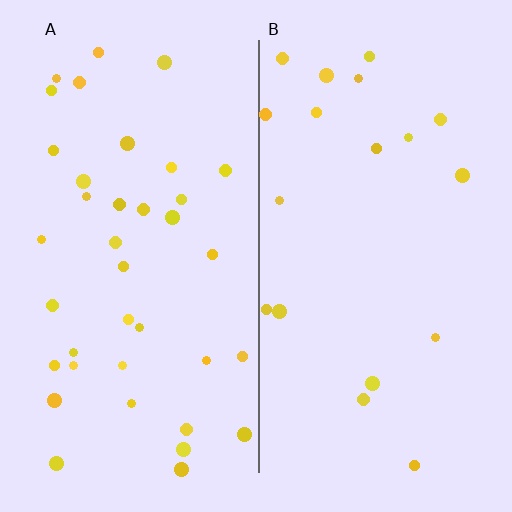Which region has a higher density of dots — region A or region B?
A (the left).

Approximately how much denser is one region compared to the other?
Approximately 2.0× — region A over region B.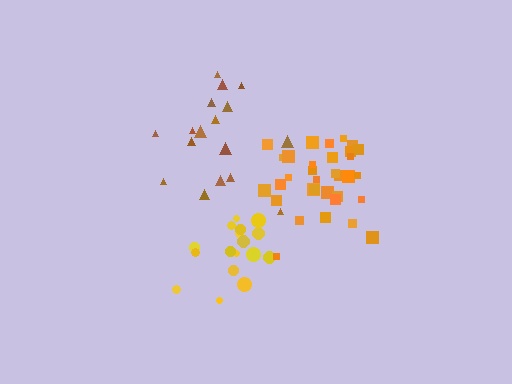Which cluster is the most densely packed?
Orange.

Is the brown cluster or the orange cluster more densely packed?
Orange.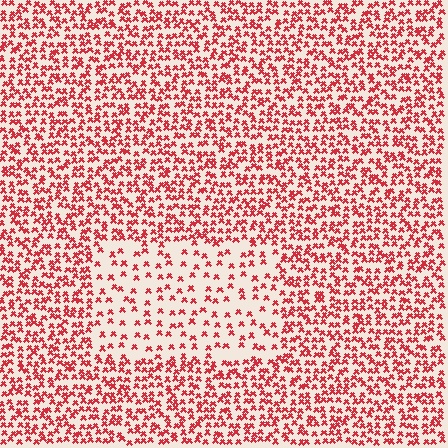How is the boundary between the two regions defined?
The boundary is defined by a change in element density (approximately 2.3x ratio). All elements are the same color, size, and shape.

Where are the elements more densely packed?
The elements are more densely packed outside the rectangle boundary.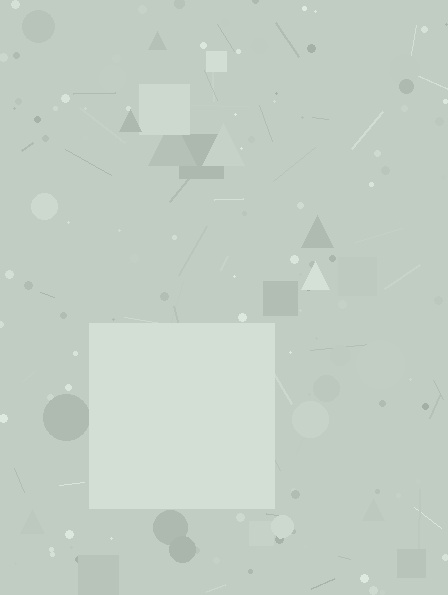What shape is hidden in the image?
A square is hidden in the image.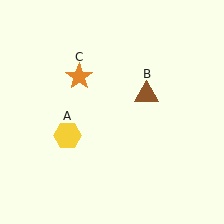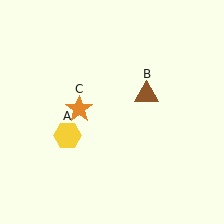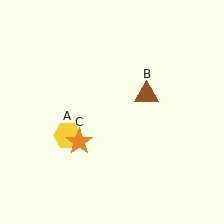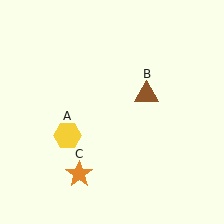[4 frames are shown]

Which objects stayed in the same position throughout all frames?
Yellow hexagon (object A) and brown triangle (object B) remained stationary.